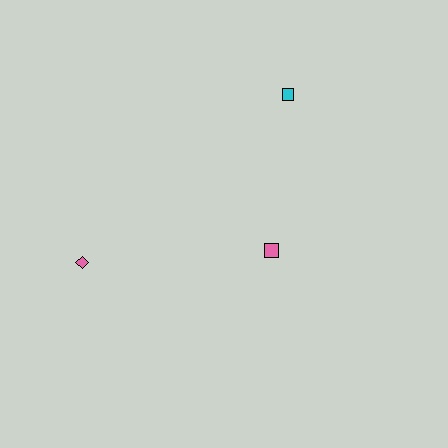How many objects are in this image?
There are 3 objects.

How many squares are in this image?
There are 2 squares.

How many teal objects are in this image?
There are no teal objects.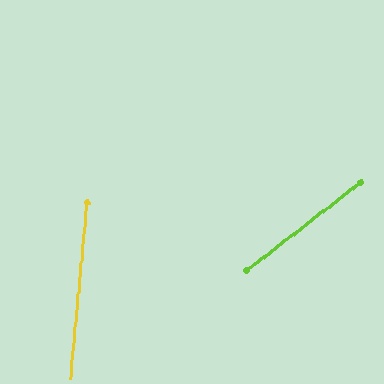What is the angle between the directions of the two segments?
Approximately 47 degrees.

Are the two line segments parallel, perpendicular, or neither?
Neither parallel nor perpendicular — they differ by about 47°.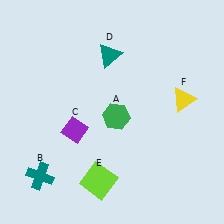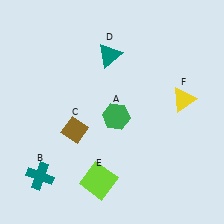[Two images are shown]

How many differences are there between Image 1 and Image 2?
There is 1 difference between the two images.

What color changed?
The diamond (C) changed from purple in Image 1 to brown in Image 2.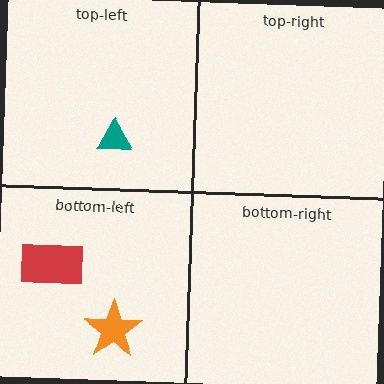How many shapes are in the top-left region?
1.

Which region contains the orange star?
The bottom-left region.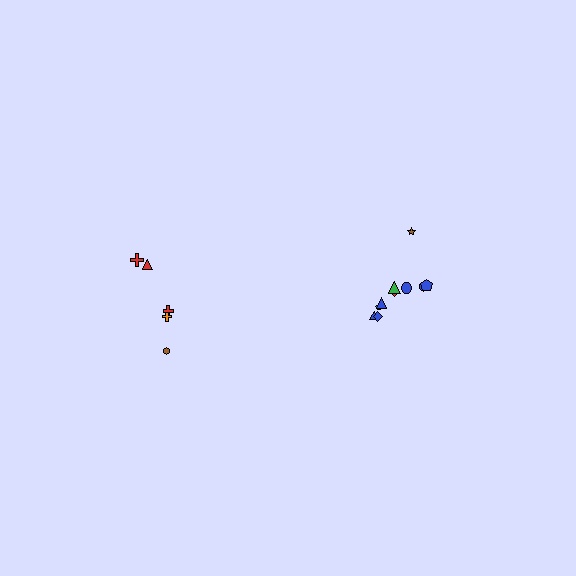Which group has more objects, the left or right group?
The right group.